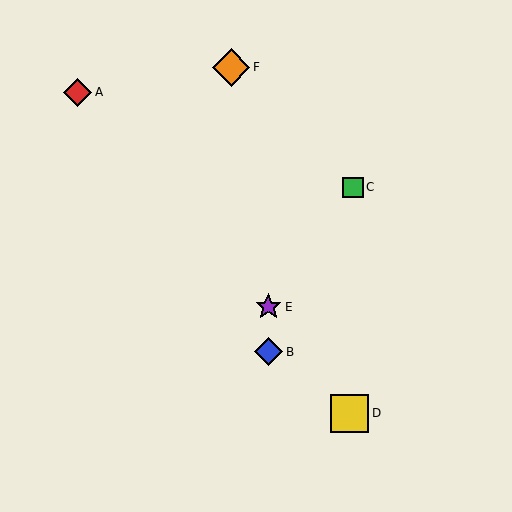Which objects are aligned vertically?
Objects B, E are aligned vertically.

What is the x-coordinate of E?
Object E is at x≈268.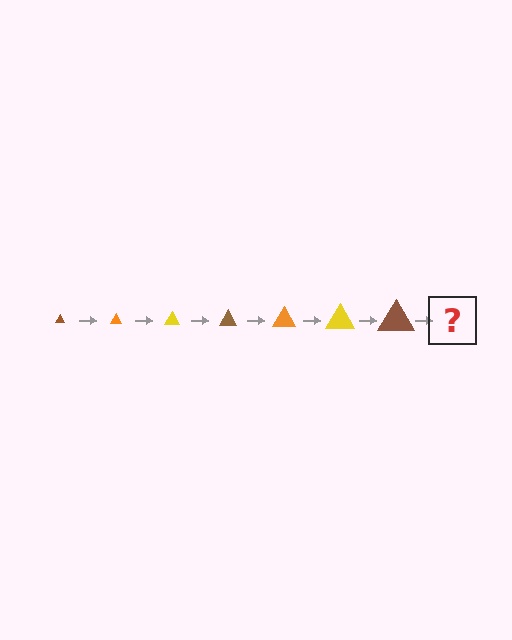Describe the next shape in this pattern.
It should be an orange triangle, larger than the previous one.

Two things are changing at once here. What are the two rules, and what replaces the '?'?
The two rules are that the triangle grows larger each step and the color cycles through brown, orange, and yellow. The '?' should be an orange triangle, larger than the previous one.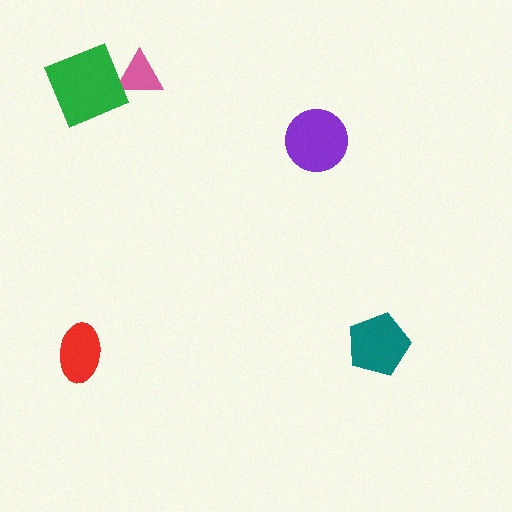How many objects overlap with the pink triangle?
1 object overlaps with the pink triangle.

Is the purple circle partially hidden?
No, no other shape covers it.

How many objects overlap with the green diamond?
1 object overlaps with the green diamond.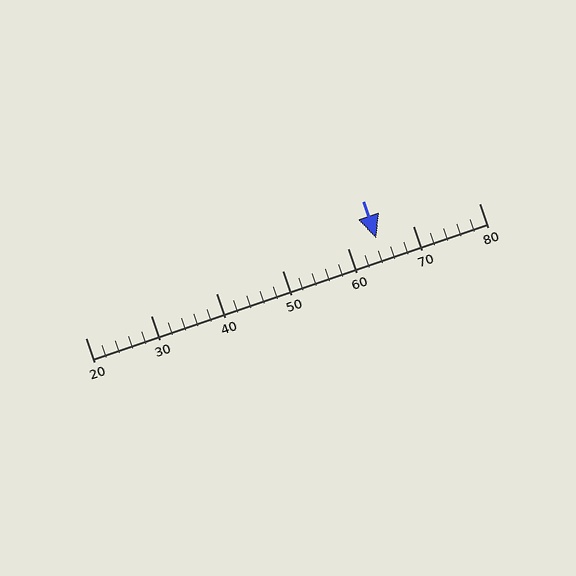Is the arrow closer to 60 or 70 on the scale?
The arrow is closer to 60.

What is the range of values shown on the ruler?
The ruler shows values from 20 to 80.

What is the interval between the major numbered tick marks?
The major tick marks are spaced 10 units apart.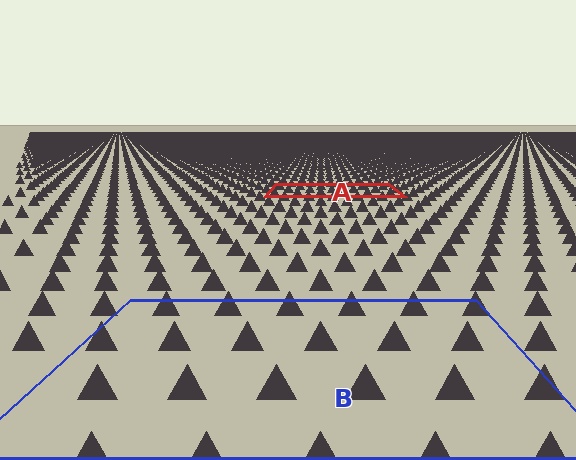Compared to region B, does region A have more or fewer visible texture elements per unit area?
Region A has more texture elements per unit area — they are packed more densely because it is farther away.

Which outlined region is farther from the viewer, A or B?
Region A is farther from the viewer — the texture elements inside it appear smaller and more densely packed.